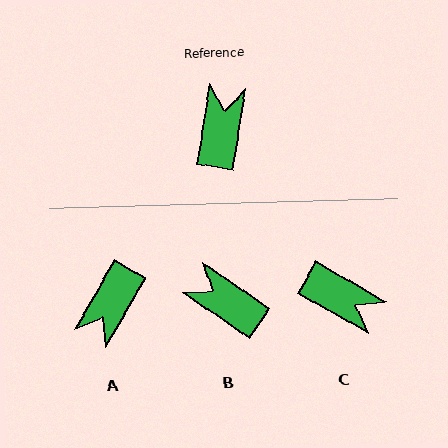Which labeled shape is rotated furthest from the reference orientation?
A, about 159 degrees away.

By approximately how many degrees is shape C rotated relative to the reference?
Approximately 111 degrees clockwise.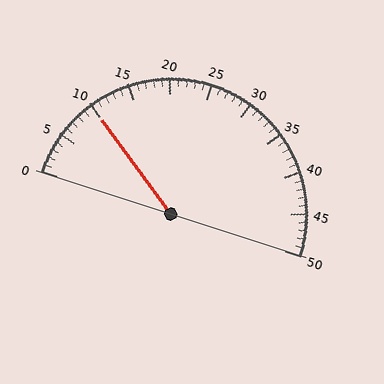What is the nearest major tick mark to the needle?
The nearest major tick mark is 10.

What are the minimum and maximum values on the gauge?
The gauge ranges from 0 to 50.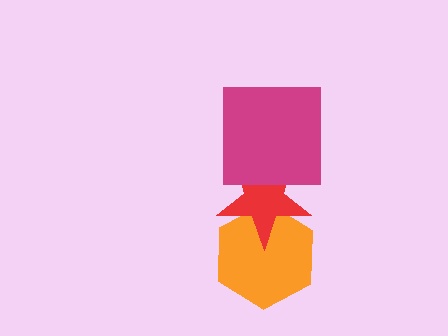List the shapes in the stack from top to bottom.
From top to bottom: the magenta square, the red star, the orange hexagon.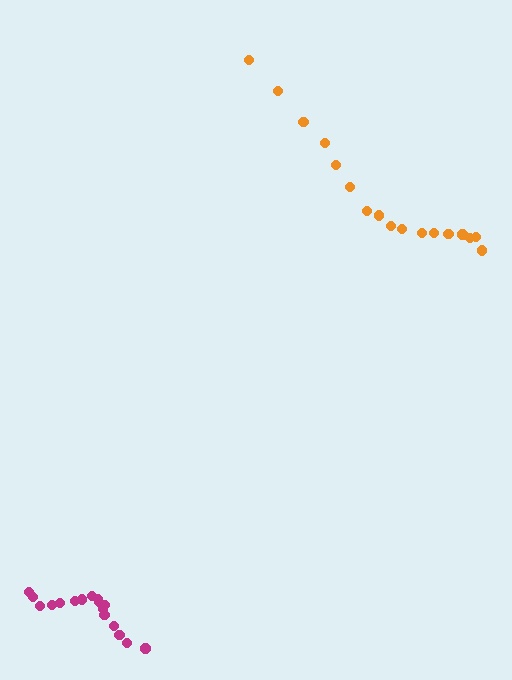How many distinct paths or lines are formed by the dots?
There are 2 distinct paths.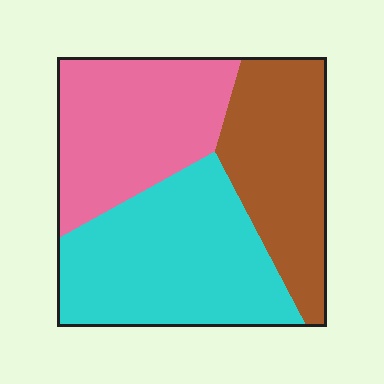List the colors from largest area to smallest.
From largest to smallest: cyan, pink, brown.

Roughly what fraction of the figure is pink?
Pink takes up about one third (1/3) of the figure.